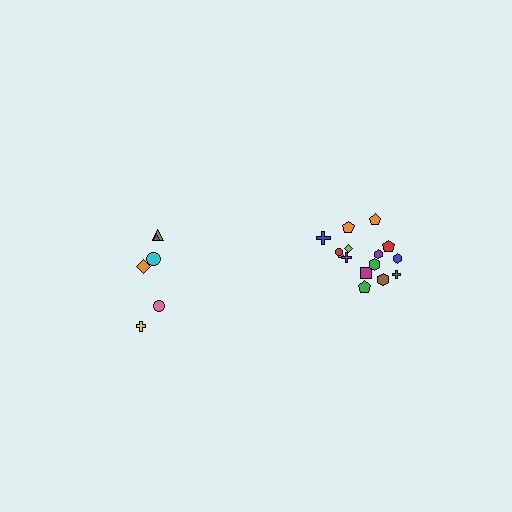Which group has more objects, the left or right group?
The right group.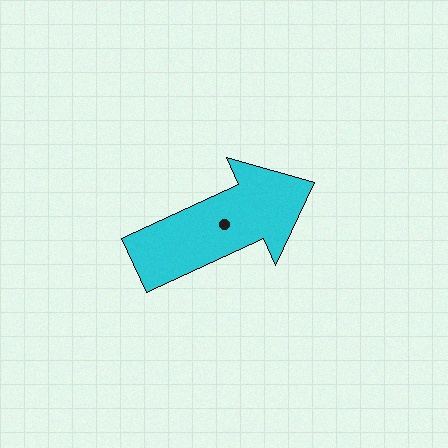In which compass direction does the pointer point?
Northeast.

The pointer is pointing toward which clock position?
Roughly 2 o'clock.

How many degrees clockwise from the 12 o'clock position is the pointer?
Approximately 65 degrees.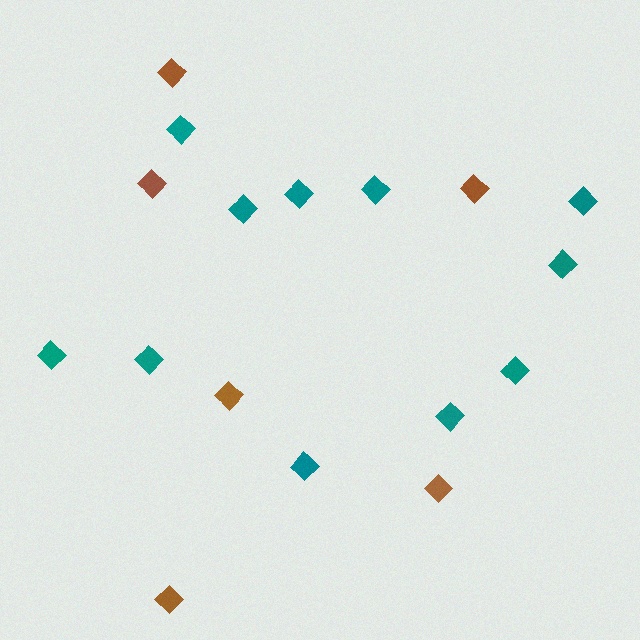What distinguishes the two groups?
There are 2 groups: one group of brown diamonds (6) and one group of teal diamonds (11).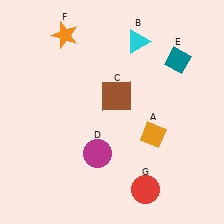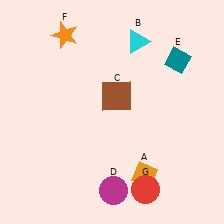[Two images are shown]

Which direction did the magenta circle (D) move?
The magenta circle (D) moved down.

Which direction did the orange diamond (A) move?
The orange diamond (A) moved down.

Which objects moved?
The objects that moved are: the orange diamond (A), the magenta circle (D).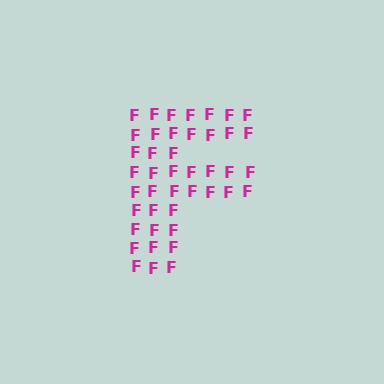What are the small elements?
The small elements are letter F's.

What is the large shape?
The large shape is the letter F.